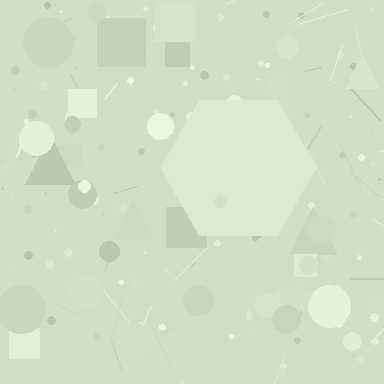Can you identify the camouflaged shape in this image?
The camouflaged shape is a hexagon.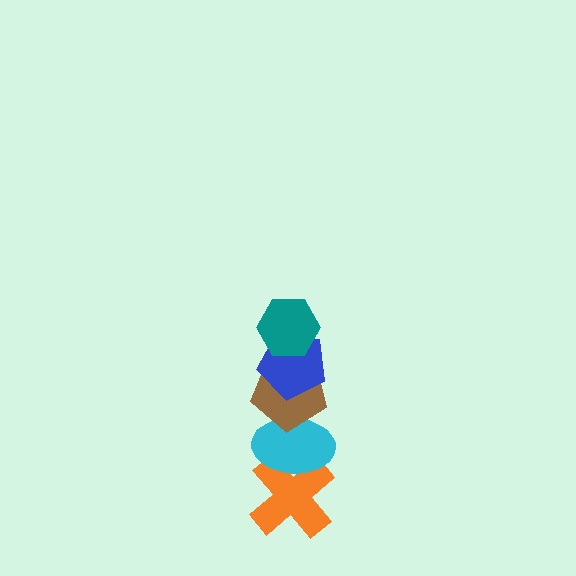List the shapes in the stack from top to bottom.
From top to bottom: the teal hexagon, the blue pentagon, the brown pentagon, the cyan ellipse, the orange cross.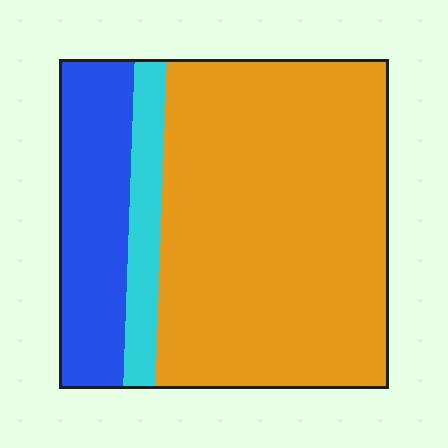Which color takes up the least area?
Cyan, at roughly 10%.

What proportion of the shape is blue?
Blue takes up about one fifth (1/5) of the shape.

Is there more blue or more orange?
Orange.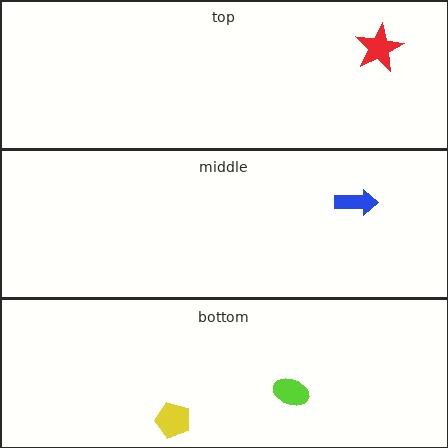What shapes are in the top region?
The red star.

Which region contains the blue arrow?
The middle region.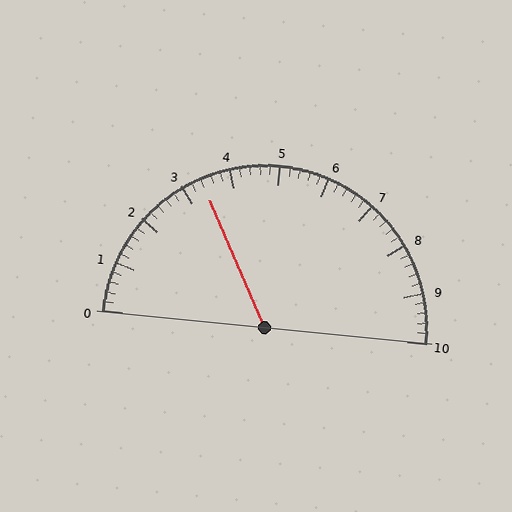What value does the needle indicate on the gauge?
The needle indicates approximately 3.4.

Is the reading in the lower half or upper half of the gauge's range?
The reading is in the lower half of the range (0 to 10).